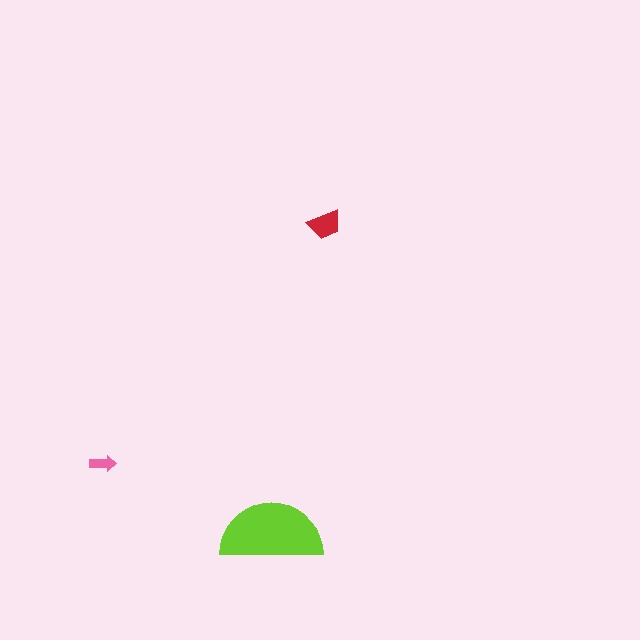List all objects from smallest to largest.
The pink arrow, the red trapezoid, the lime semicircle.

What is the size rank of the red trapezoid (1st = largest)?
2nd.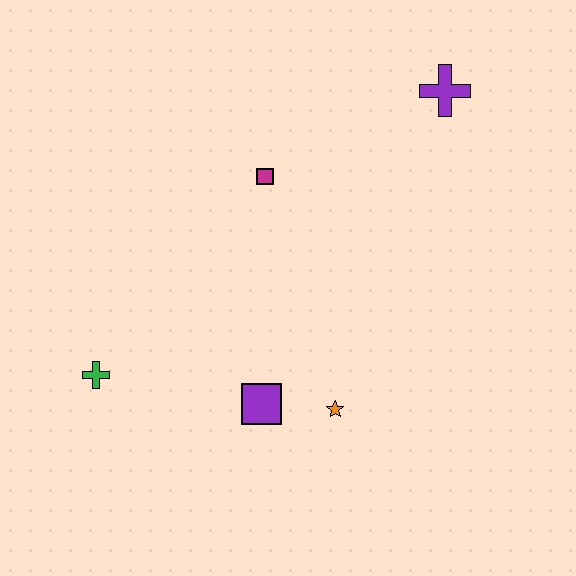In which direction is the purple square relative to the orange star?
The purple square is to the left of the orange star.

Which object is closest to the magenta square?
The purple cross is closest to the magenta square.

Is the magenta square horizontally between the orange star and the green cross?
Yes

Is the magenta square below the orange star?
No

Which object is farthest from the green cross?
The purple cross is farthest from the green cross.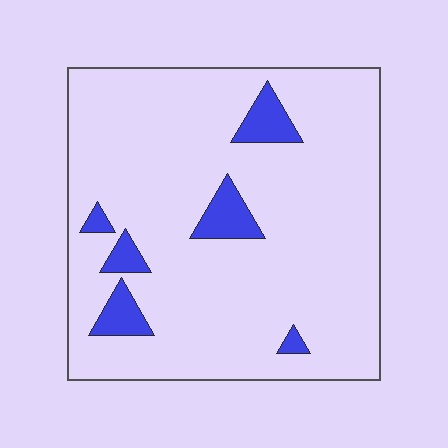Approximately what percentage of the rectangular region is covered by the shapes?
Approximately 10%.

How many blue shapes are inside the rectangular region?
6.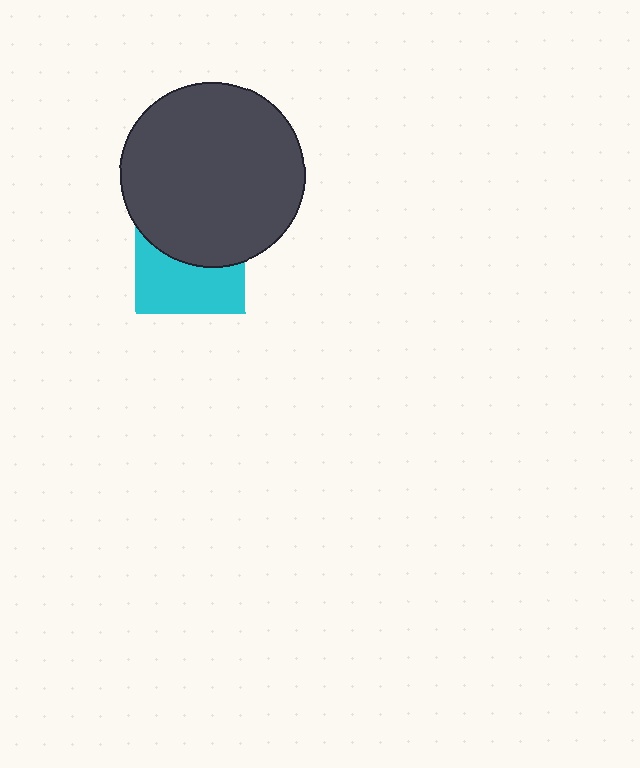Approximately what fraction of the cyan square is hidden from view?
Roughly 49% of the cyan square is hidden behind the dark gray circle.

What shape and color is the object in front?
The object in front is a dark gray circle.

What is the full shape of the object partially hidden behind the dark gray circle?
The partially hidden object is a cyan square.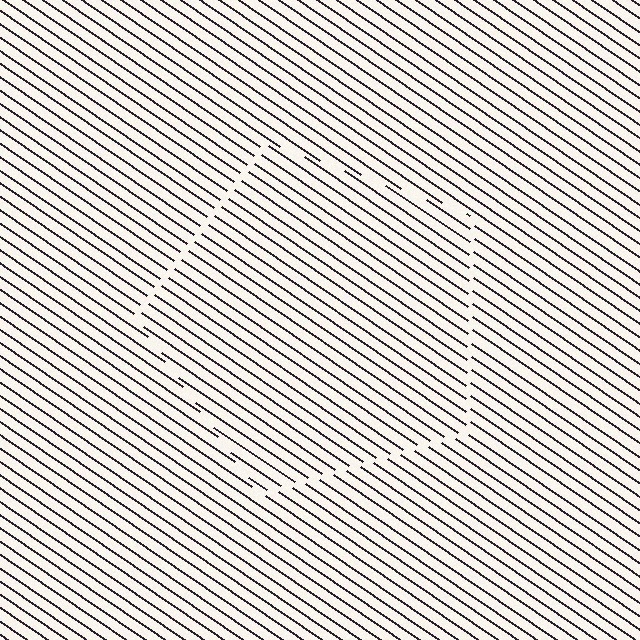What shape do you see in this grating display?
An illusory pentagon. The interior of the shape contains the same grating, shifted by half a period — the contour is defined by the phase discontinuity where line-ends from the inner and outer gratings abut.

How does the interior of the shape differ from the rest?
The interior of the shape contains the same grating, shifted by half a period — the contour is defined by the phase discontinuity where line-ends from the inner and outer gratings abut.